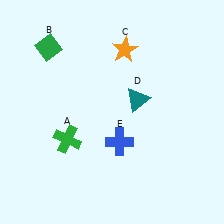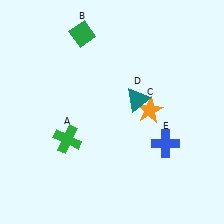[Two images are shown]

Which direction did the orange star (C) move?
The orange star (C) moved down.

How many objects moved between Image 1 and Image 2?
3 objects moved between the two images.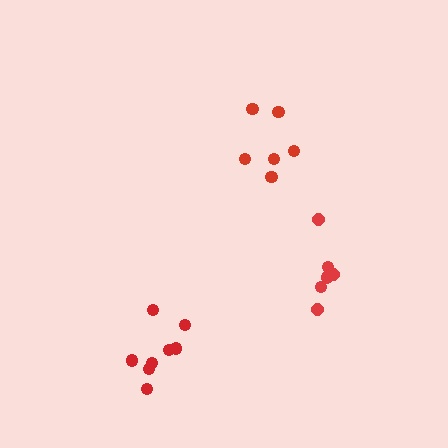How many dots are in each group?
Group 1: 8 dots, Group 2: 6 dots, Group 3: 6 dots (20 total).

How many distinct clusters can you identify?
There are 3 distinct clusters.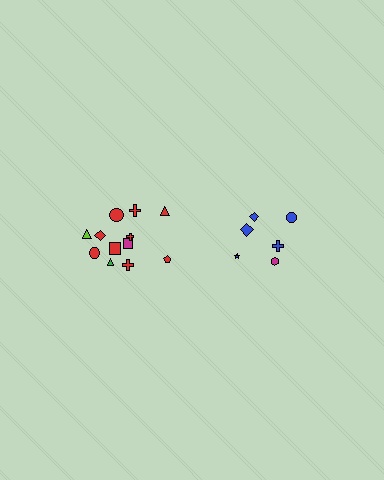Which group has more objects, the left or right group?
The left group.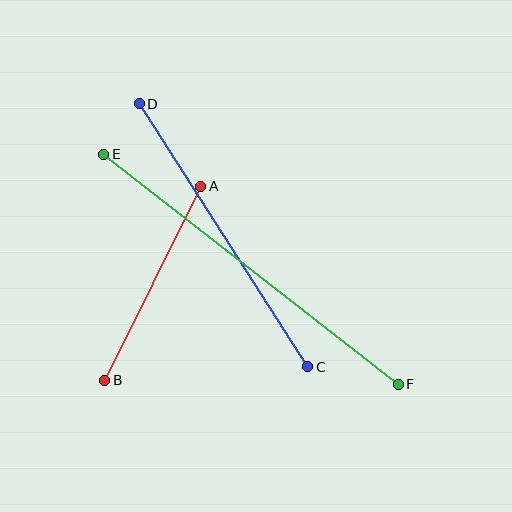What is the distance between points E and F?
The distance is approximately 374 pixels.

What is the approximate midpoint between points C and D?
The midpoint is at approximately (223, 235) pixels.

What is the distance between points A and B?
The distance is approximately 217 pixels.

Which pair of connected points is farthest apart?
Points E and F are farthest apart.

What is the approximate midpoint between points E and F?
The midpoint is at approximately (251, 269) pixels.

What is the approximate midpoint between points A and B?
The midpoint is at approximately (153, 283) pixels.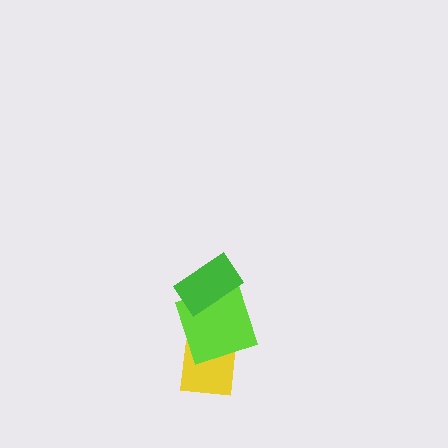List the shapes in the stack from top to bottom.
From top to bottom: the green rectangle, the lime square, the yellow square.